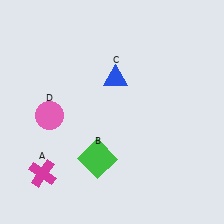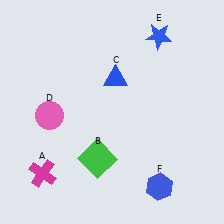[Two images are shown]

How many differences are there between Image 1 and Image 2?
There are 2 differences between the two images.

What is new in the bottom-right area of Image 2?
A blue hexagon (F) was added in the bottom-right area of Image 2.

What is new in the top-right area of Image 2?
A blue star (E) was added in the top-right area of Image 2.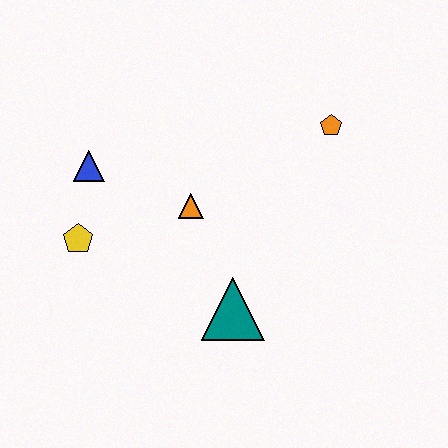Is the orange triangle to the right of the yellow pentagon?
Yes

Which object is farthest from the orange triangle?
The orange pentagon is farthest from the orange triangle.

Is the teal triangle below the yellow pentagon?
Yes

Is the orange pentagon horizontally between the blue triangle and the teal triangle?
No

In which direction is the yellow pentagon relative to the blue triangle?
The yellow pentagon is below the blue triangle.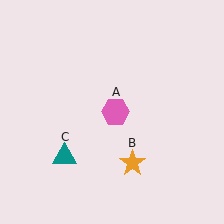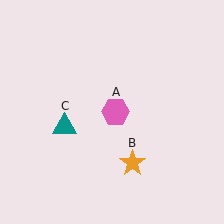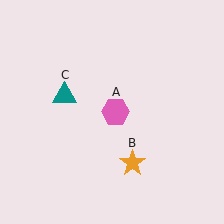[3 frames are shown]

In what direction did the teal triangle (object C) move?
The teal triangle (object C) moved up.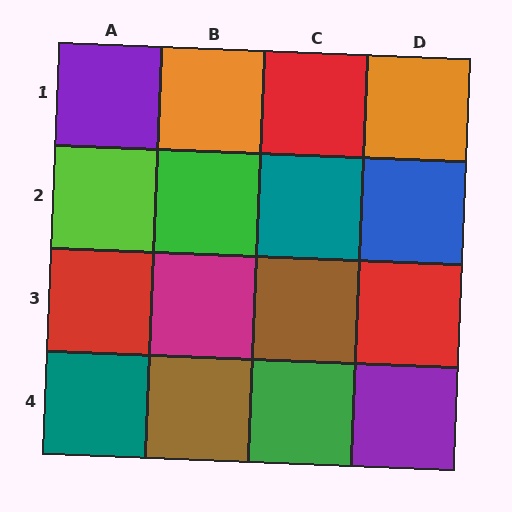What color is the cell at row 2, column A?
Lime.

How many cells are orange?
2 cells are orange.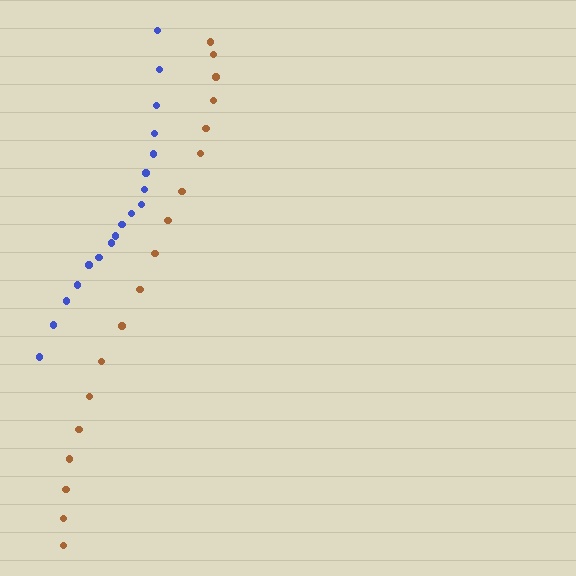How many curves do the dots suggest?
There are 2 distinct paths.